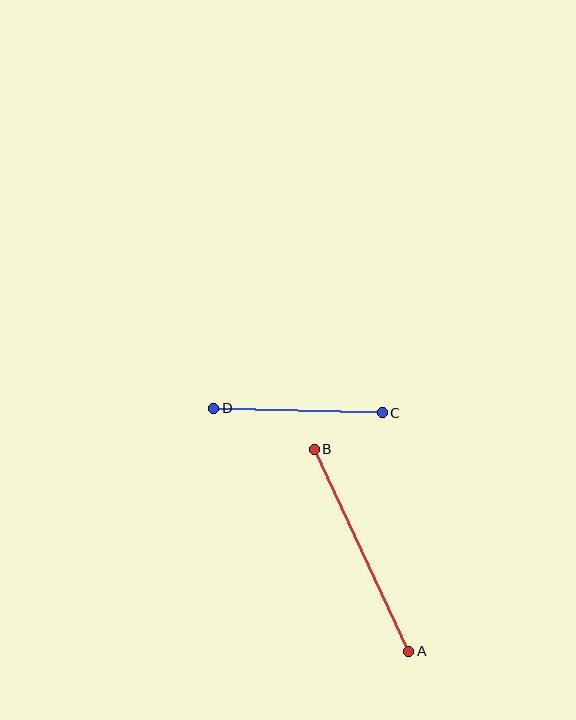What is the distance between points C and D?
The distance is approximately 169 pixels.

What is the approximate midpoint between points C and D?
The midpoint is at approximately (298, 410) pixels.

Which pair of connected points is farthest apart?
Points A and B are farthest apart.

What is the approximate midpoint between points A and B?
The midpoint is at approximately (362, 550) pixels.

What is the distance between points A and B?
The distance is approximately 223 pixels.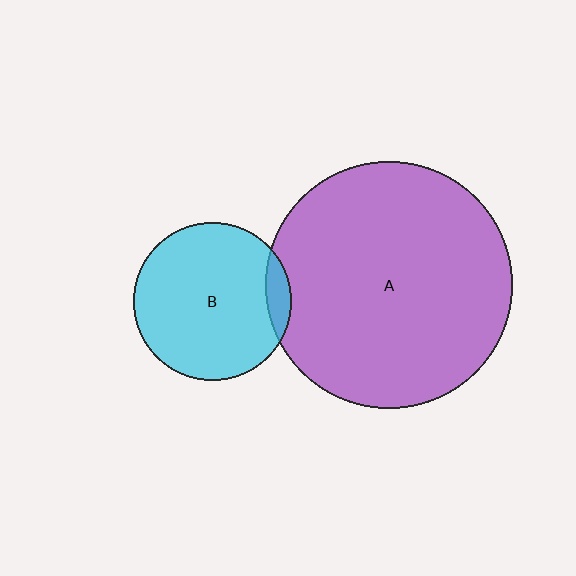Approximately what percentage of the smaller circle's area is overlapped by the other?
Approximately 10%.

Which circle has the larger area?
Circle A (purple).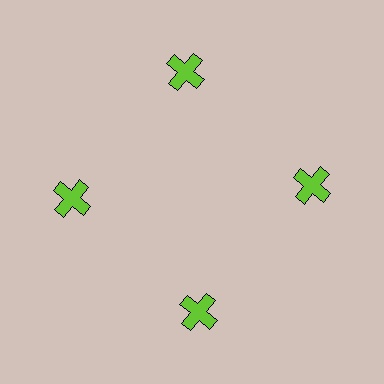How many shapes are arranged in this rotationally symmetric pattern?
There are 4 shapes, arranged in 4 groups of 1.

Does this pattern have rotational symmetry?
Yes, this pattern has 4-fold rotational symmetry. It looks the same after rotating 90 degrees around the center.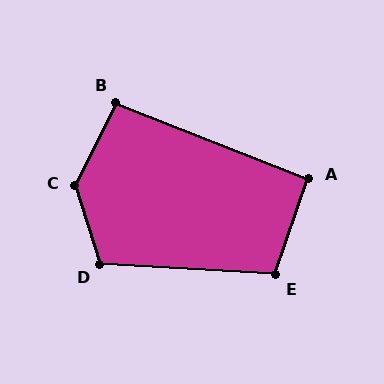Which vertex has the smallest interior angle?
A, at approximately 93 degrees.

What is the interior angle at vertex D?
Approximately 111 degrees (obtuse).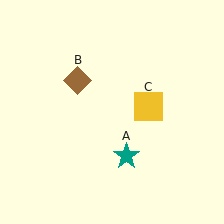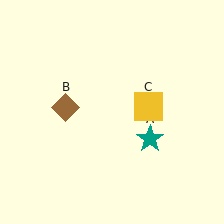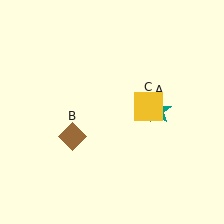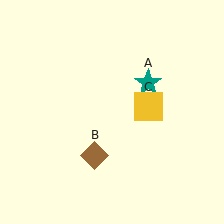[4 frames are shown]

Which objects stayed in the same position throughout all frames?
Yellow square (object C) remained stationary.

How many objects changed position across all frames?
2 objects changed position: teal star (object A), brown diamond (object B).